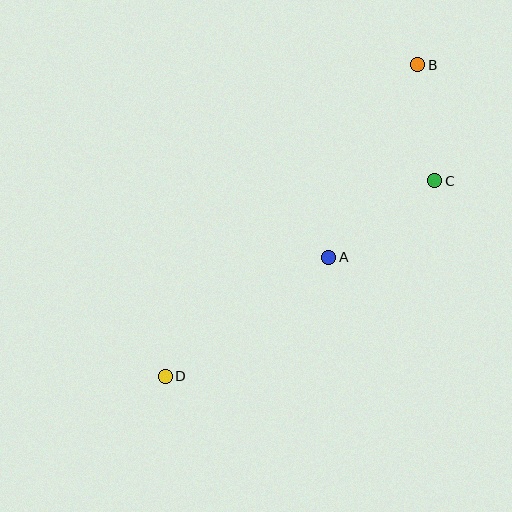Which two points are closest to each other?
Points B and C are closest to each other.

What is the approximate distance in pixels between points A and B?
The distance between A and B is approximately 212 pixels.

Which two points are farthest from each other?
Points B and D are farthest from each other.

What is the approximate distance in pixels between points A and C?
The distance between A and C is approximately 131 pixels.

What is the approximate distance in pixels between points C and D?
The distance between C and D is approximately 333 pixels.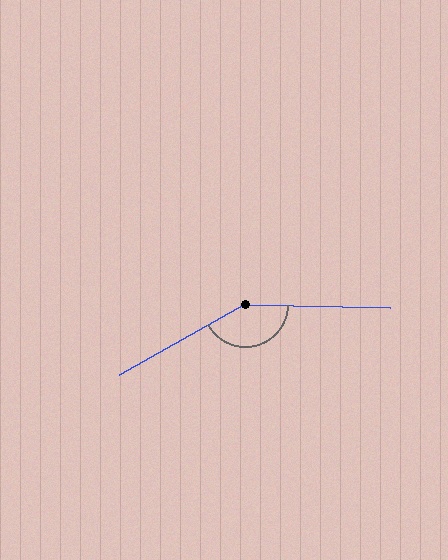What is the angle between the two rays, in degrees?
Approximately 150 degrees.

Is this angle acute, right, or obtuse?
It is obtuse.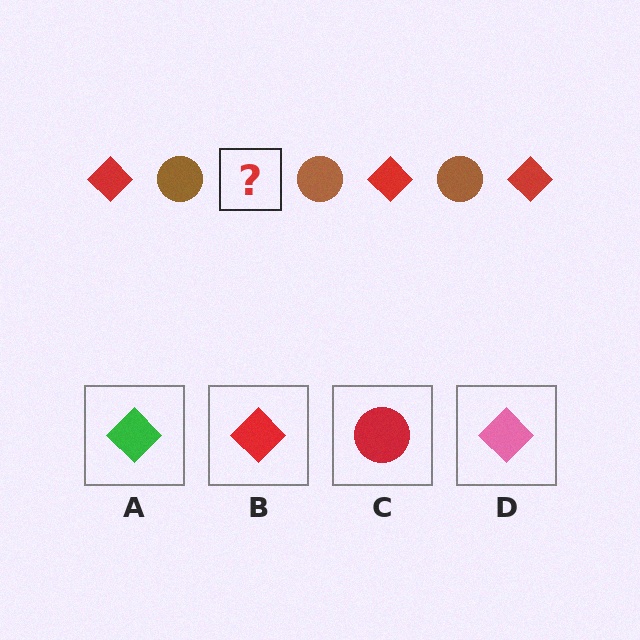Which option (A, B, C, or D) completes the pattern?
B.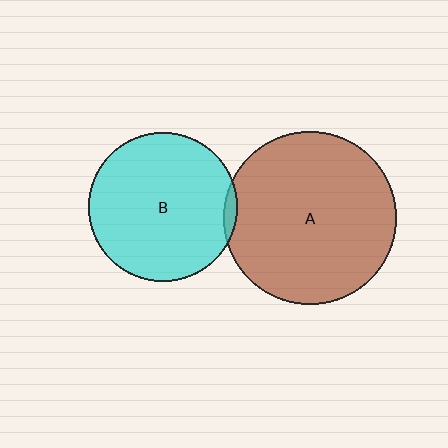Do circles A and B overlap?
Yes.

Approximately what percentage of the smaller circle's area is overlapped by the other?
Approximately 5%.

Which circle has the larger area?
Circle A (brown).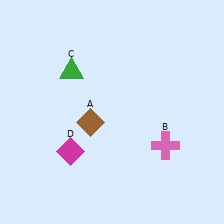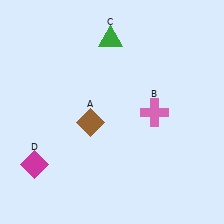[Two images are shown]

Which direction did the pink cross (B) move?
The pink cross (B) moved up.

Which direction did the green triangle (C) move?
The green triangle (C) moved right.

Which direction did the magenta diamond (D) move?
The magenta diamond (D) moved left.